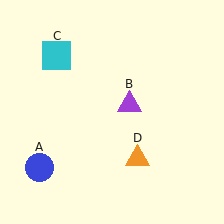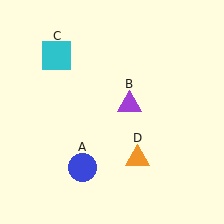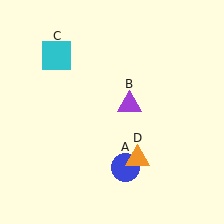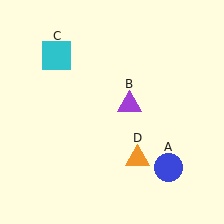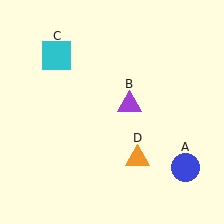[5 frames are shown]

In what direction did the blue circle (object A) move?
The blue circle (object A) moved right.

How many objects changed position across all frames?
1 object changed position: blue circle (object A).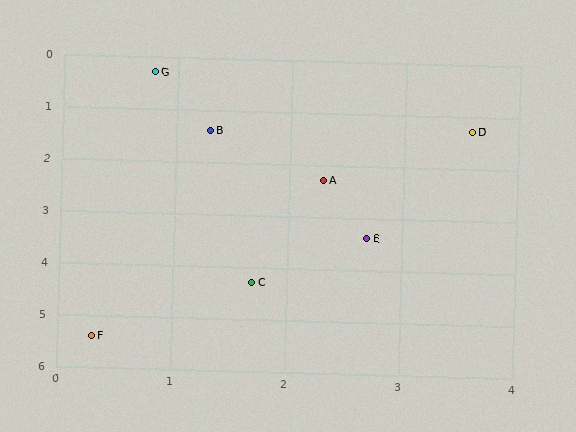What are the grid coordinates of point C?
Point C is at approximately (1.7, 4.3).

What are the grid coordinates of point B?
Point B is at approximately (1.3, 1.4).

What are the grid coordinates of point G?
Point G is at approximately (0.8, 0.3).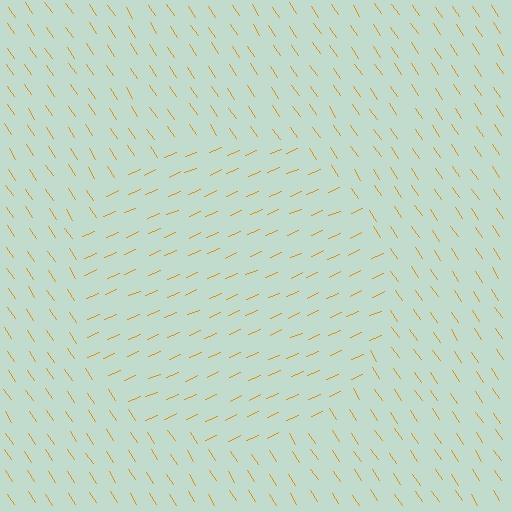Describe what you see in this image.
The image is filled with small orange line segments. A circle region in the image has lines oriented differently from the surrounding lines, creating a visible texture boundary.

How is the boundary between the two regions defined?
The boundary is defined purely by a change in line orientation (approximately 79 degrees difference). All lines are the same color and thickness.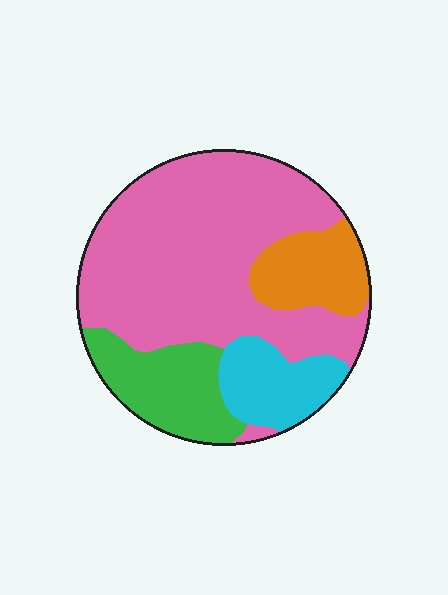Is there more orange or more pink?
Pink.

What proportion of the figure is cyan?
Cyan covers roughly 10% of the figure.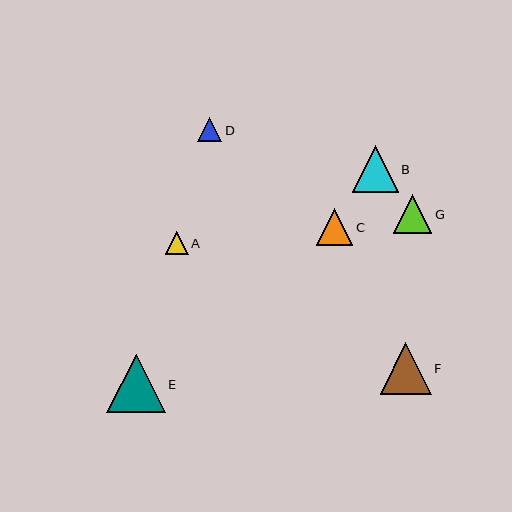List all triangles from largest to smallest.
From largest to smallest: E, F, B, G, C, D, A.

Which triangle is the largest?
Triangle E is the largest with a size of approximately 58 pixels.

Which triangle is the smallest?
Triangle A is the smallest with a size of approximately 23 pixels.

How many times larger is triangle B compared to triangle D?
Triangle B is approximately 1.9 times the size of triangle D.